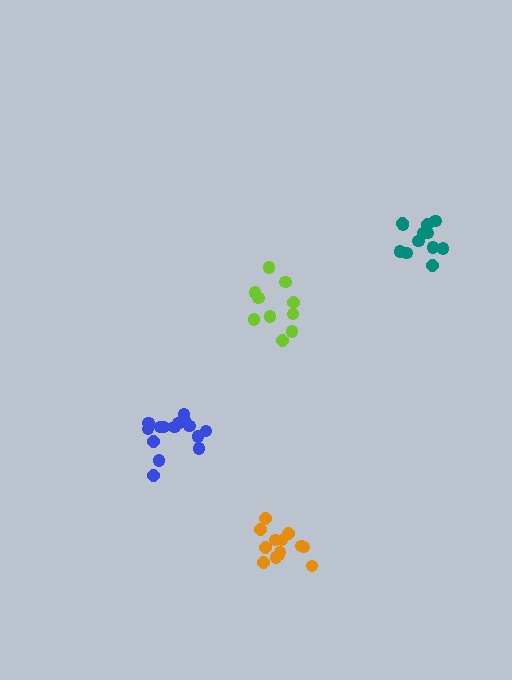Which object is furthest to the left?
The blue cluster is leftmost.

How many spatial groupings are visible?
There are 4 spatial groupings.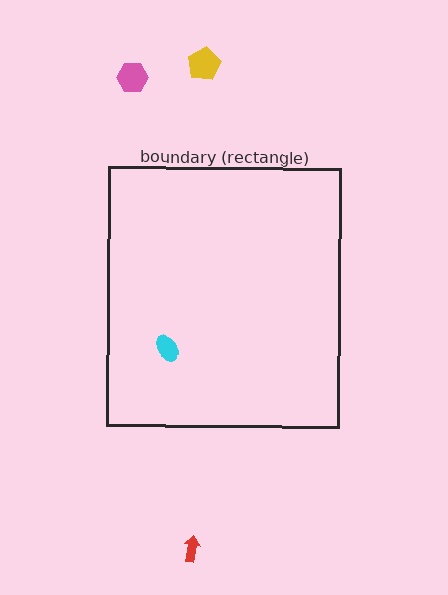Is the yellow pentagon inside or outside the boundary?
Outside.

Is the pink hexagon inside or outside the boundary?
Outside.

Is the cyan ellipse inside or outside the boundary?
Inside.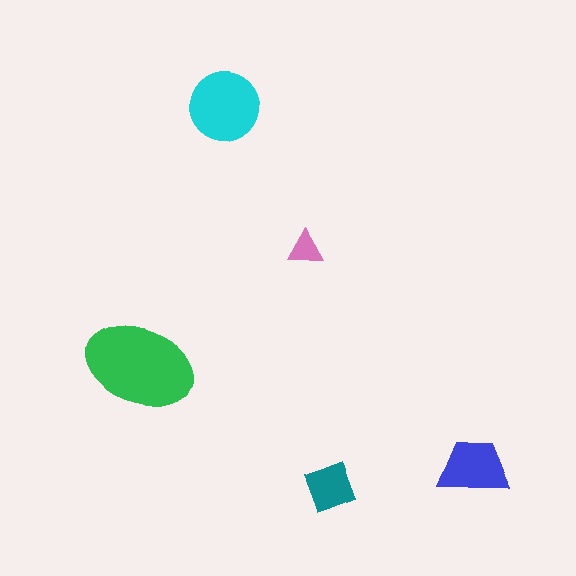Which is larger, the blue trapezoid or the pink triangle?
The blue trapezoid.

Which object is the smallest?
The pink triangle.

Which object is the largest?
The green ellipse.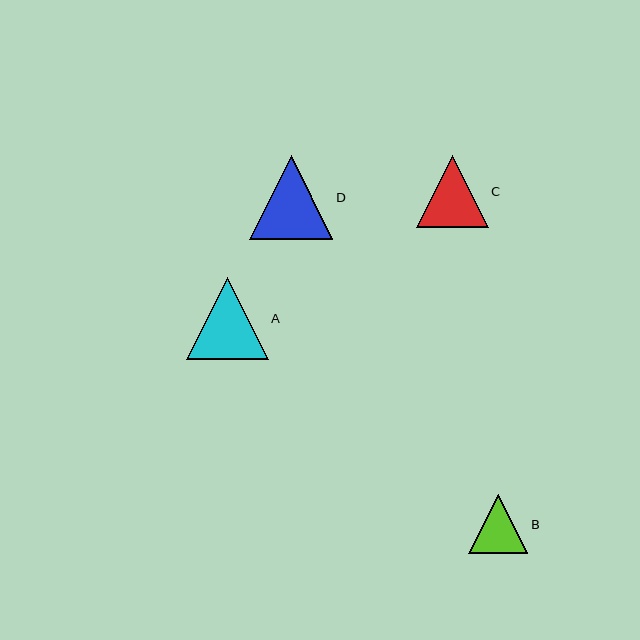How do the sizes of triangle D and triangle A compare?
Triangle D and triangle A are approximately the same size.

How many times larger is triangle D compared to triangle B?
Triangle D is approximately 1.4 times the size of triangle B.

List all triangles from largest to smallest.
From largest to smallest: D, A, C, B.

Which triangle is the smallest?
Triangle B is the smallest with a size of approximately 59 pixels.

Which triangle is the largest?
Triangle D is the largest with a size of approximately 83 pixels.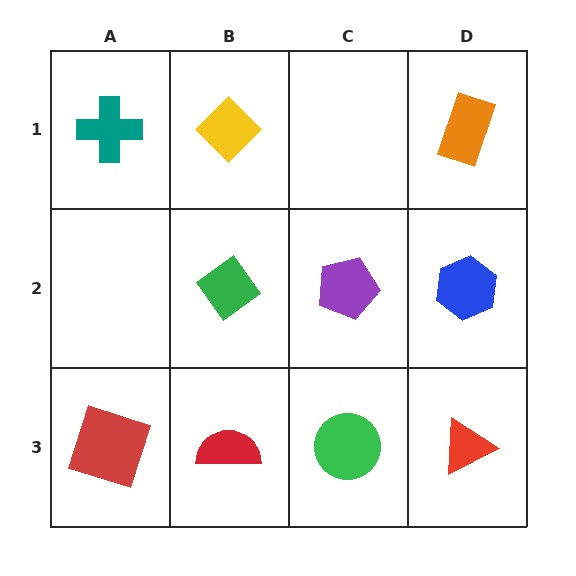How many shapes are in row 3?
4 shapes.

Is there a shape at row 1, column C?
No, that cell is empty.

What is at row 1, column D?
An orange rectangle.